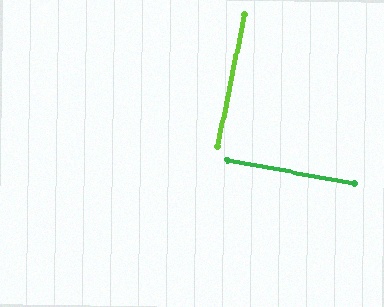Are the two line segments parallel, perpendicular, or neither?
Perpendicular — they meet at approximately 89°.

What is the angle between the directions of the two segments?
Approximately 89 degrees.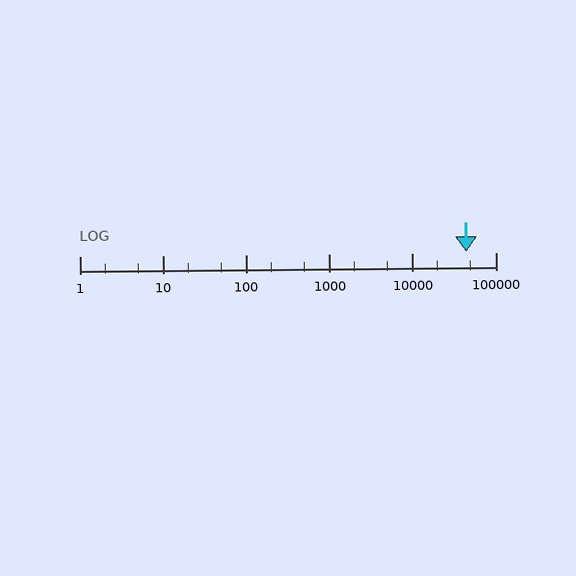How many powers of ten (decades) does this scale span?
The scale spans 5 decades, from 1 to 100000.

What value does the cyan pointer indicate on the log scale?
The pointer indicates approximately 44000.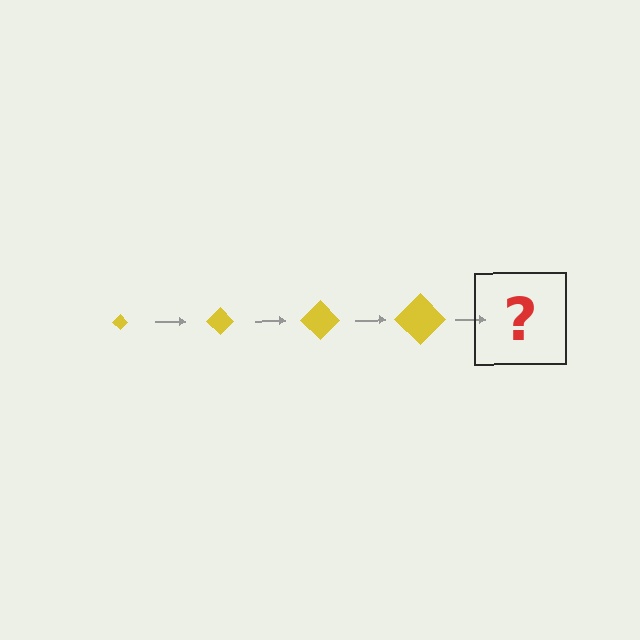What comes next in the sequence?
The next element should be a yellow diamond, larger than the previous one.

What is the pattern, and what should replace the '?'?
The pattern is that the diamond gets progressively larger each step. The '?' should be a yellow diamond, larger than the previous one.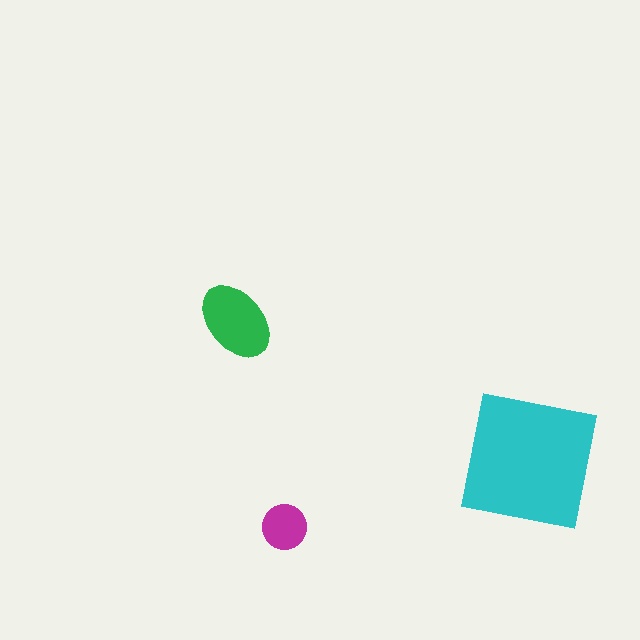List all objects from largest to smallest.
The cyan square, the green ellipse, the magenta circle.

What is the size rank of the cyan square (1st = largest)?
1st.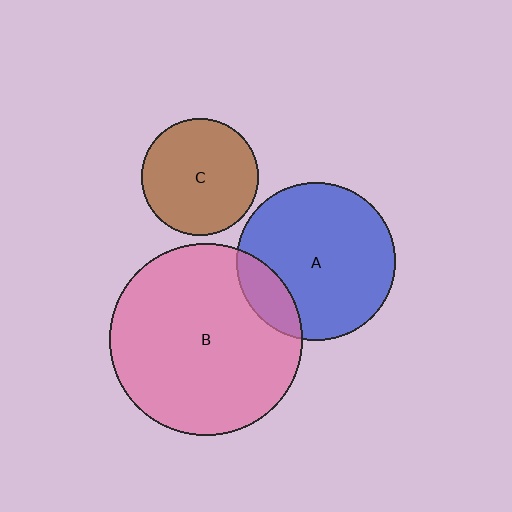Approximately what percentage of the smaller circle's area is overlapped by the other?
Approximately 15%.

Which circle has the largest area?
Circle B (pink).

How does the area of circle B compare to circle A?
Approximately 1.5 times.